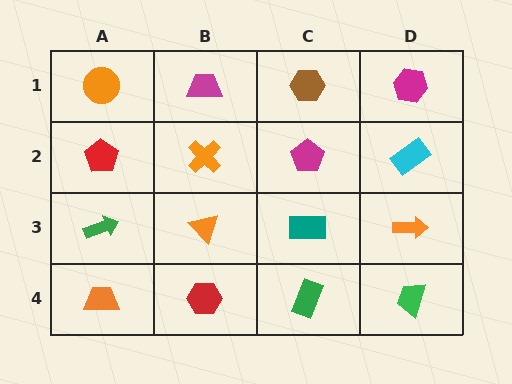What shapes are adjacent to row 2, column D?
A magenta hexagon (row 1, column D), an orange arrow (row 3, column D), a magenta pentagon (row 2, column C).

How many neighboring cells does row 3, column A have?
3.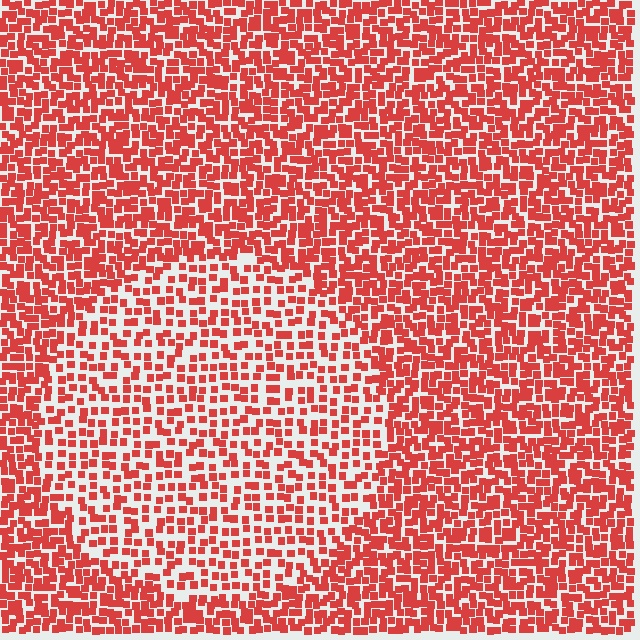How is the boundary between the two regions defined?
The boundary is defined by a change in element density (approximately 1.8x ratio). All elements are the same color, size, and shape.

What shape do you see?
I see a circle.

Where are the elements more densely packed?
The elements are more densely packed outside the circle boundary.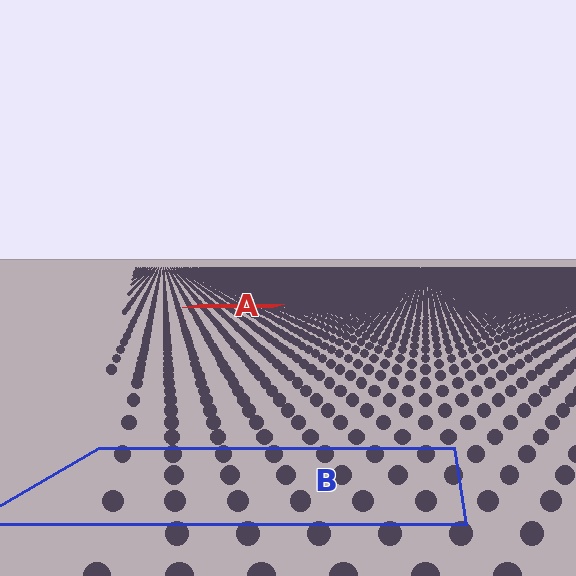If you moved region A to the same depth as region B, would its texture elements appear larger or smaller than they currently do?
They would appear larger. At a closer depth, the same texture elements are projected at a bigger on-screen size.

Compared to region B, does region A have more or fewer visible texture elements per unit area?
Region A has more texture elements per unit area — they are packed more densely because it is farther away.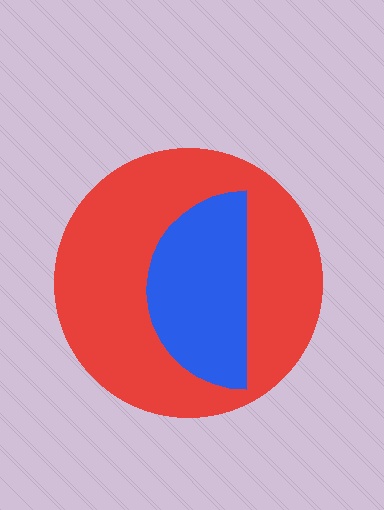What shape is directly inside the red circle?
The blue semicircle.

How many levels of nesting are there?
2.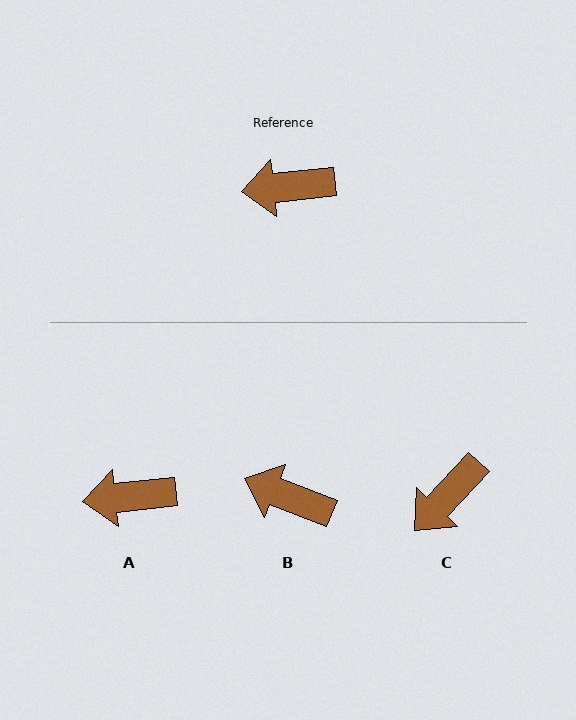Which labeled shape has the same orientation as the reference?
A.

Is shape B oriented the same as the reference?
No, it is off by about 28 degrees.